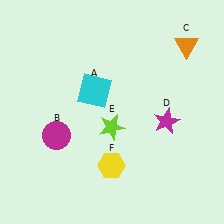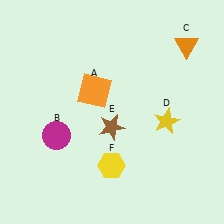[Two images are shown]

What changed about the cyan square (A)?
In Image 1, A is cyan. In Image 2, it changed to orange.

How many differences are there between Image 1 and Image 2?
There are 3 differences between the two images.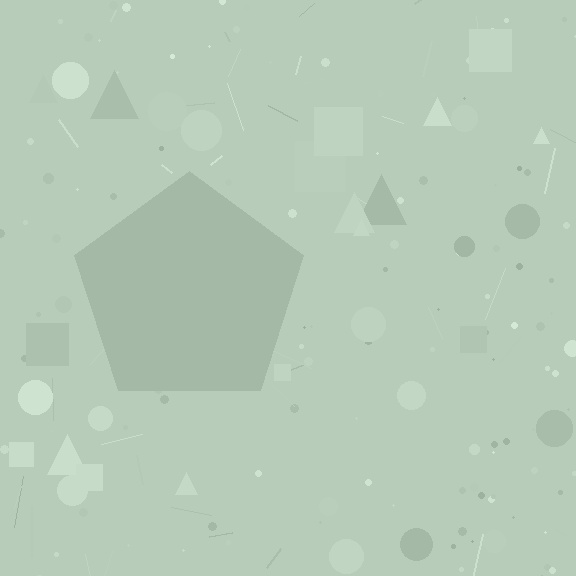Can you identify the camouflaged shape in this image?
The camouflaged shape is a pentagon.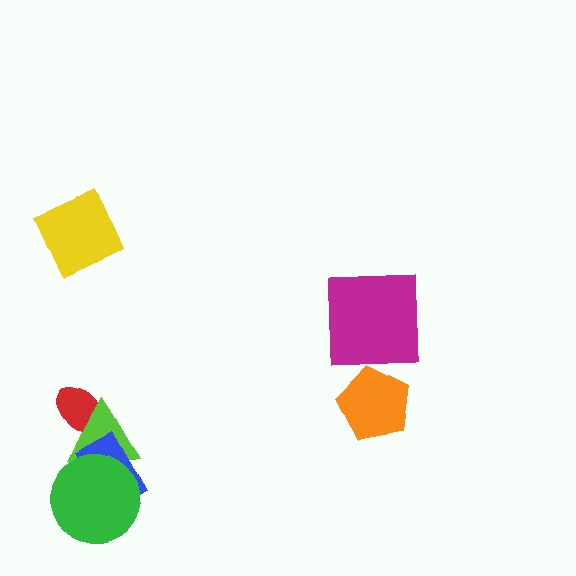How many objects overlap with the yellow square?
0 objects overlap with the yellow square.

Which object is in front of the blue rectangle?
The green circle is in front of the blue rectangle.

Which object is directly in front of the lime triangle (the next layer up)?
The blue rectangle is directly in front of the lime triangle.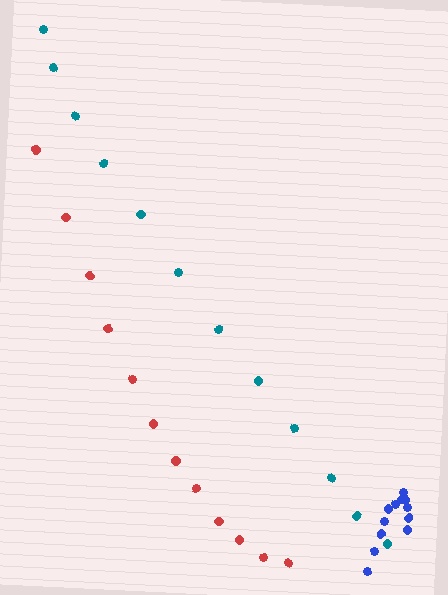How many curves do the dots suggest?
There are 3 distinct paths.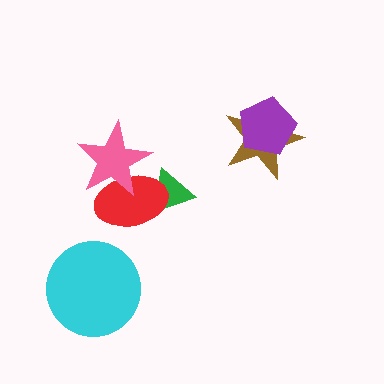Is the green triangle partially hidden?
Yes, it is partially covered by another shape.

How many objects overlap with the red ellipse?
2 objects overlap with the red ellipse.